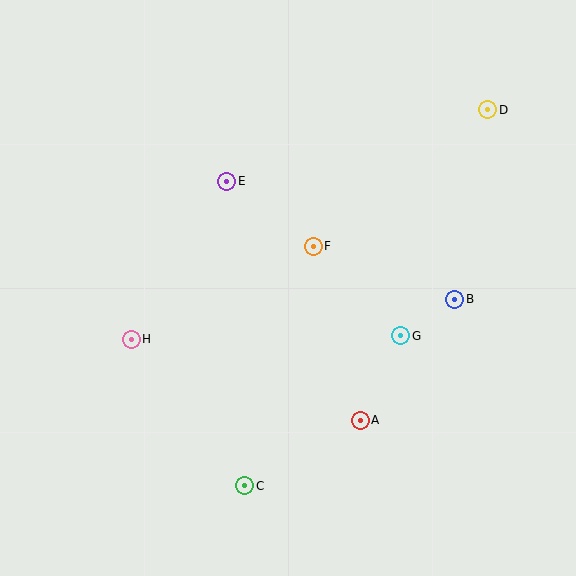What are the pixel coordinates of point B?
Point B is at (455, 299).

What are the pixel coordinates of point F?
Point F is at (313, 246).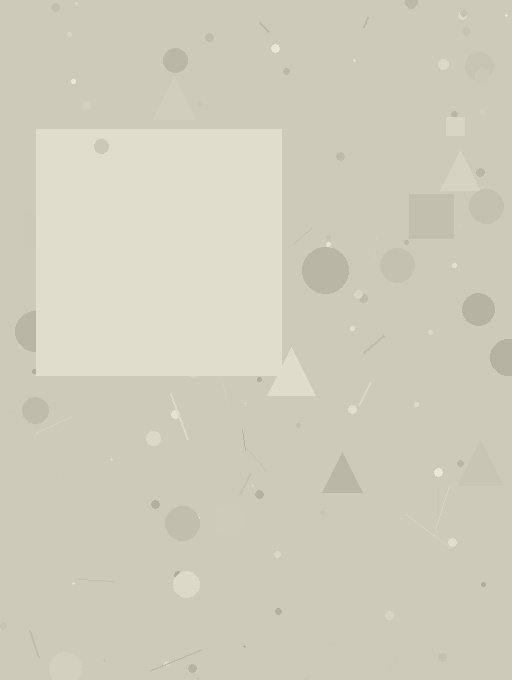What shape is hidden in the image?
A square is hidden in the image.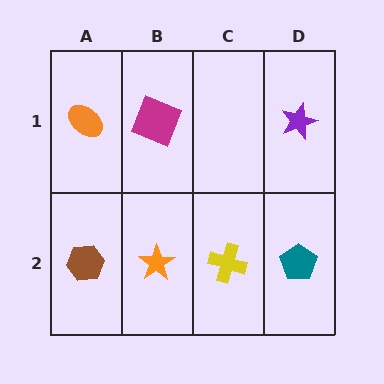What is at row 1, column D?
A purple star.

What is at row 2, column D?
A teal pentagon.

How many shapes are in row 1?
3 shapes.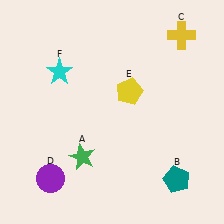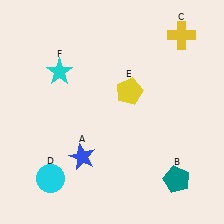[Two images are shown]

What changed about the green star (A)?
In Image 1, A is green. In Image 2, it changed to blue.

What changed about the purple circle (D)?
In Image 1, D is purple. In Image 2, it changed to cyan.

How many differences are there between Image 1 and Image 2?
There are 2 differences between the two images.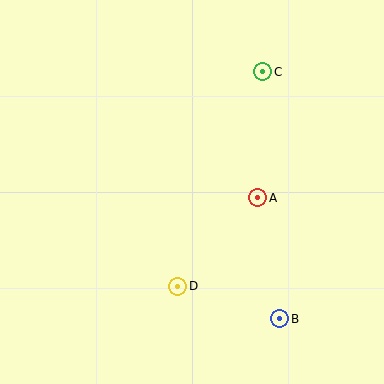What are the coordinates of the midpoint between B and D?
The midpoint between B and D is at (229, 302).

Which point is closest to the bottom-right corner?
Point B is closest to the bottom-right corner.